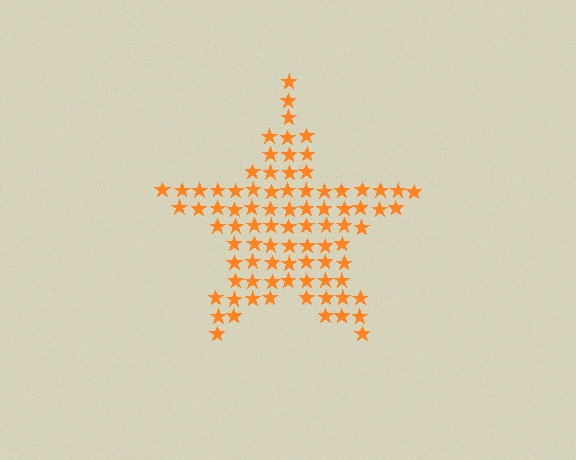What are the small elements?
The small elements are stars.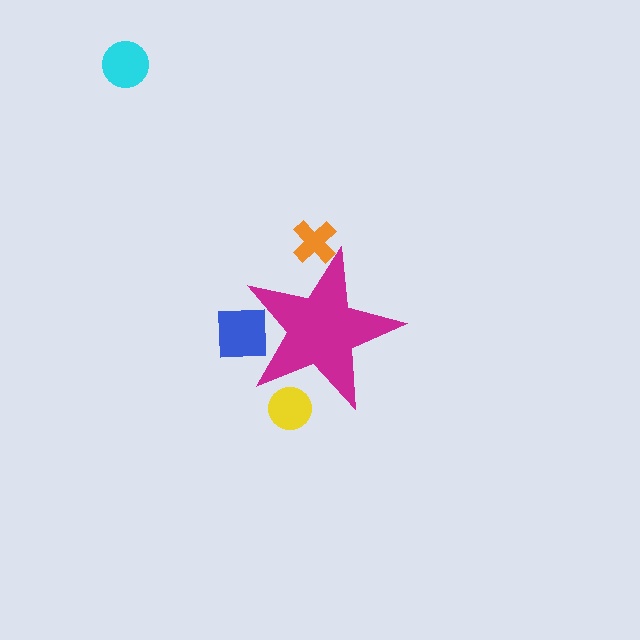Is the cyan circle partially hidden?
No, the cyan circle is fully visible.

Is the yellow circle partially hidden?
Yes, the yellow circle is partially hidden behind the magenta star.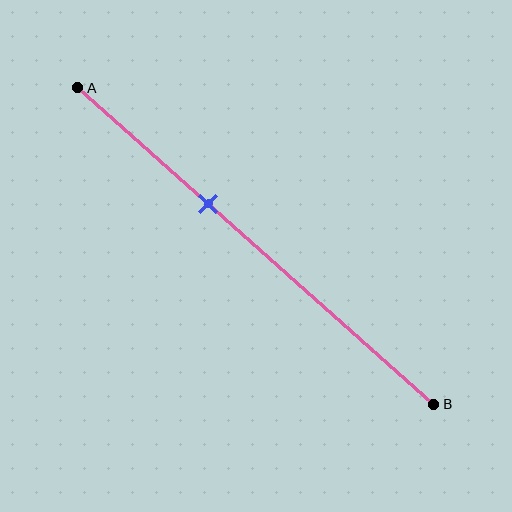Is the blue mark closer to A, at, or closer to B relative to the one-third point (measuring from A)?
The blue mark is closer to point B than the one-third point of segment AB.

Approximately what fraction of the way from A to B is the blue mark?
The blue mark is approximately 35% of the way from A to B.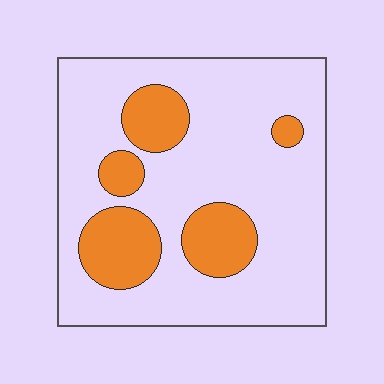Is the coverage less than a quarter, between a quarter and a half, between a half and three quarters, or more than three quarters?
Less than a quarter.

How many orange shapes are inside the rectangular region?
5.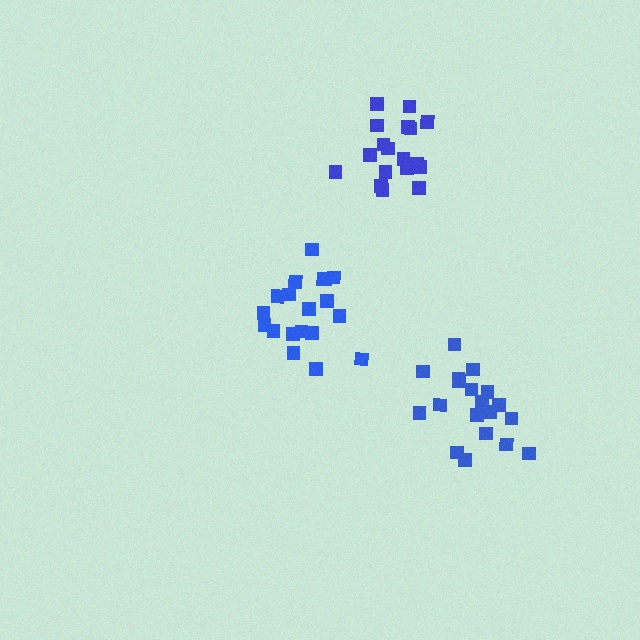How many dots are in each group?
Group 1: 19 dots, Group 2: 19 dots, Group 3: 18 dots (56 total).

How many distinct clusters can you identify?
There are 3 distinct clusters.